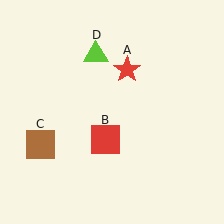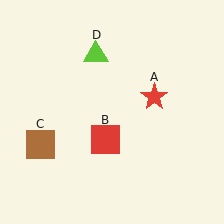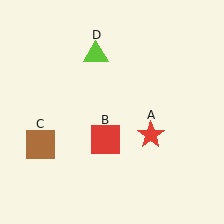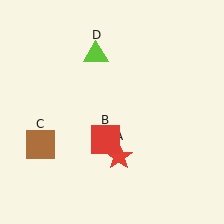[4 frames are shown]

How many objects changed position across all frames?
1 object changed position: red star (object A).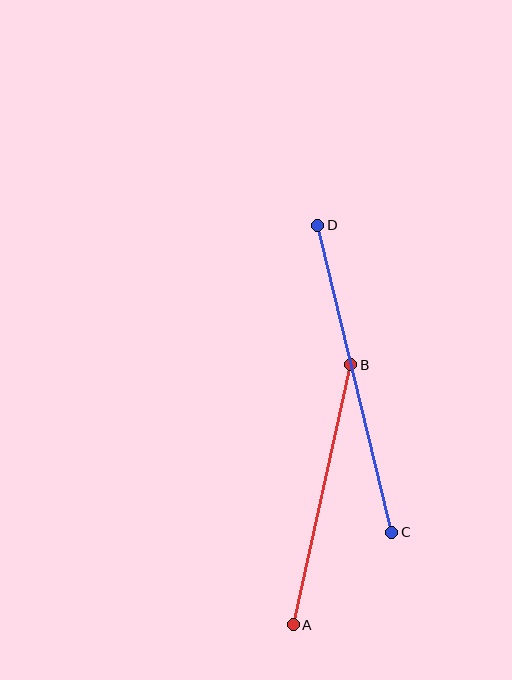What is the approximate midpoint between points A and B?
The midpoint is at approximately (322, 495) pixels.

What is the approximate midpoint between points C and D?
The midpoint is at approximately (355, 379) pixels.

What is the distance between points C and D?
The distance is approximately 316 pixels.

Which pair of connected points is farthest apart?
Points C and D are farthest apart.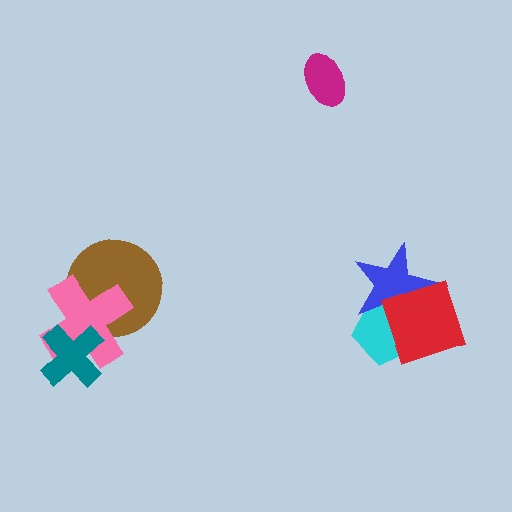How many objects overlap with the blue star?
2 objects overlap with the blue star.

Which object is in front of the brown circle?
The pink cross is in front of the brown circle.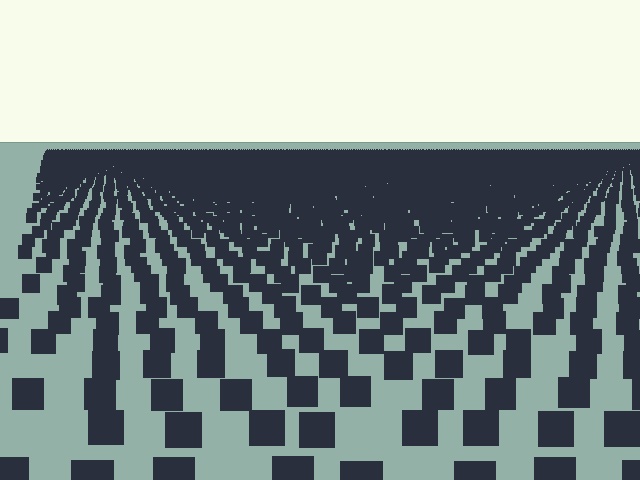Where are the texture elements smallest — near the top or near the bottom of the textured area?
Near the top.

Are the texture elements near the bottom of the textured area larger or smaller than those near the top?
Larger. Near the bottom, elements are closer to the viewer and appear at a bigger on-screen size.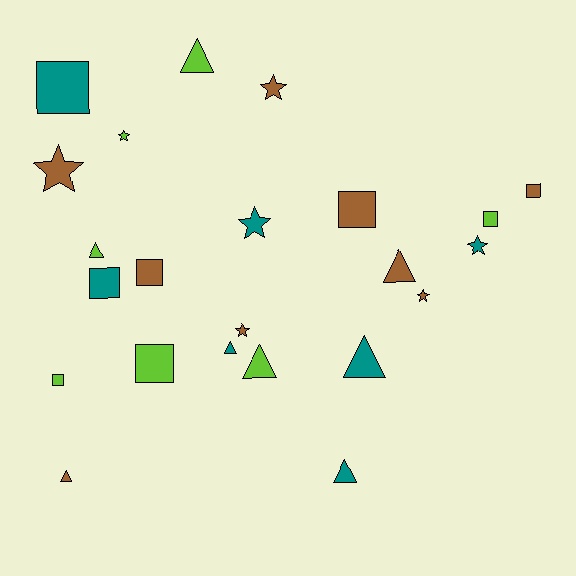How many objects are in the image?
There are 23 objects.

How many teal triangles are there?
There are 3 teal triangles.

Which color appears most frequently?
Brown, with 9 objects.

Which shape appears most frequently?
Triangle, with 8 objects.